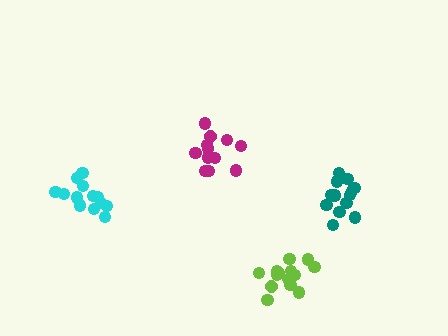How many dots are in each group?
Group 1: 12 dots, Group 2: 14 dots, Group 3: 16 dots, Group 4: 13 dots (55 total).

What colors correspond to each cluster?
The clusters are colored: magenta, lime, teal, cyan.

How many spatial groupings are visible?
There are 4 spatial groupings.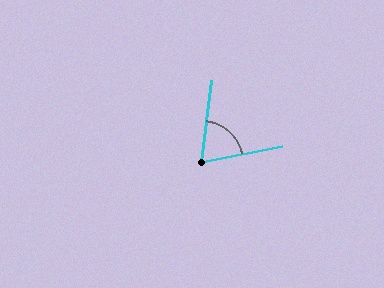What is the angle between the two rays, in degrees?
Approximately 71 degrees.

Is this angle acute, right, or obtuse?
It is acute.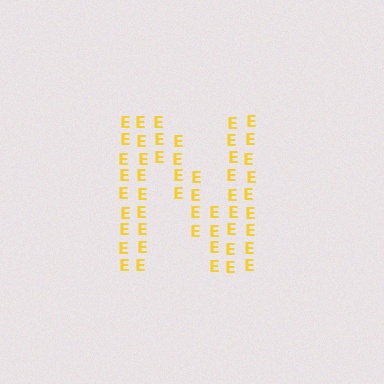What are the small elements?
The small elements are letter E's.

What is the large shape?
The large shape is the letter N.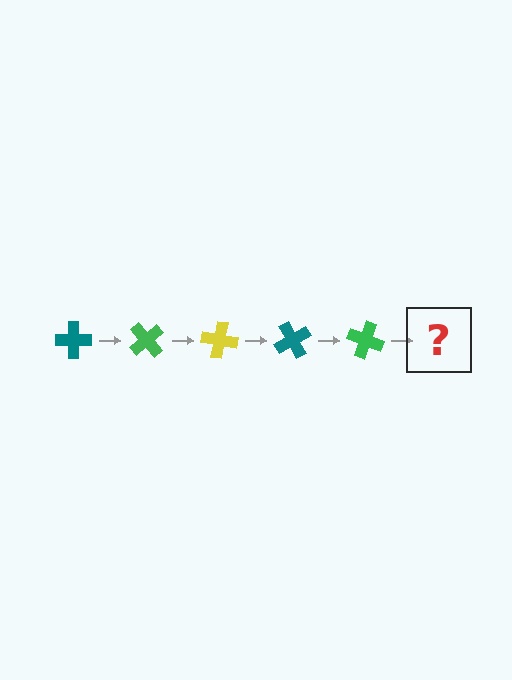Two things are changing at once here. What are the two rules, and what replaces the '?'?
The two rules are that it rotates 50 degrees each step and the color cycles through teal, green, and yellow. The '?' should be a yellow cross, rotated 250 degrees from the start.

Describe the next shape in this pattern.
It should be a yellow cross, rotated 250 degrees from the start.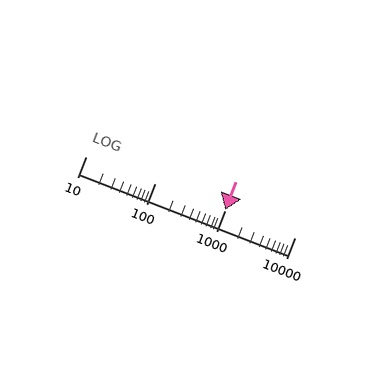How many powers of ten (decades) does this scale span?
The scale spans 3 decades, from 10 to 10000.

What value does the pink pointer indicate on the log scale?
The pointer indicates approximately 1000.